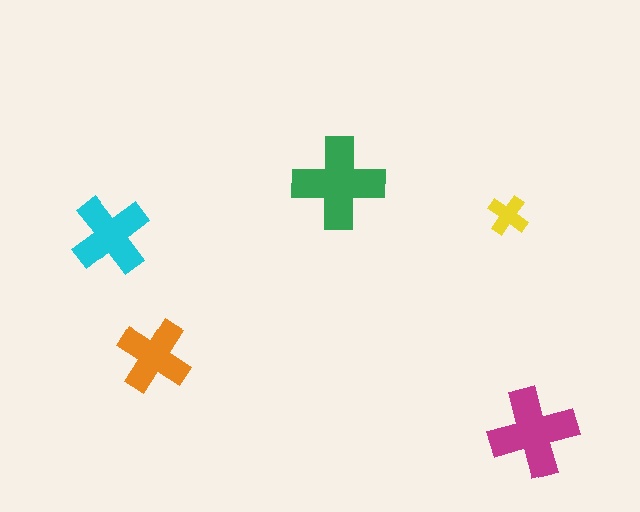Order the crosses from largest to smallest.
the green one, the magenta one, the cyan one, the orange one, the yellow one.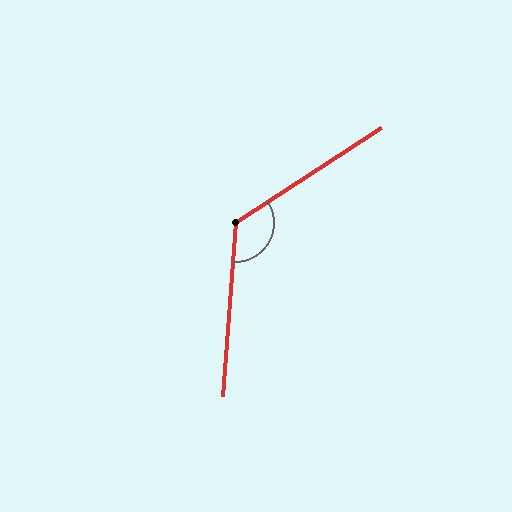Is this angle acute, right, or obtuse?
It is obtuse.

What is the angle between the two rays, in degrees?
Approximately 127 degrees.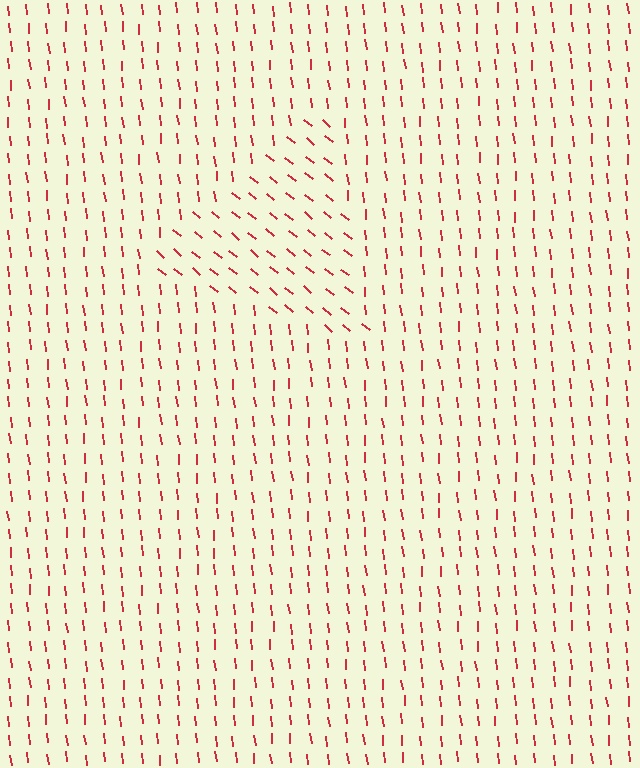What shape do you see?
I see a triangle.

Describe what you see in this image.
The image is filled with small red line segments. A triangle region in the image has lines oriented differently from the surrounding lines, creating a visible texture boundary.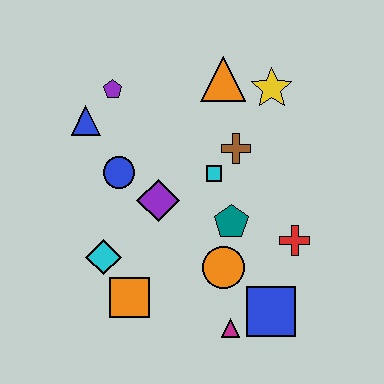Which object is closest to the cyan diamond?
The orange square is closest to the cyan diamond.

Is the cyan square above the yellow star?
No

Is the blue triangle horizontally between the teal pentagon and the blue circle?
No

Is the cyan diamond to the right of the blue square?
No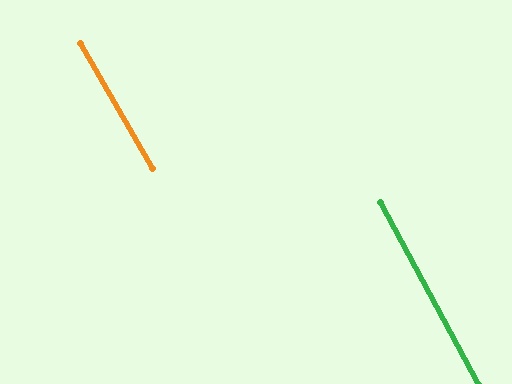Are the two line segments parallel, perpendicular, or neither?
Parallel — their directions differ by only 1.7°.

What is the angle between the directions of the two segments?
Approximately 2 degrees.